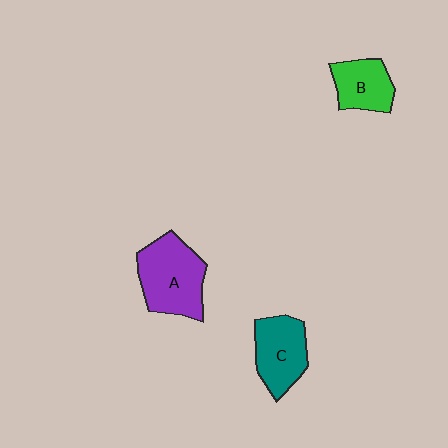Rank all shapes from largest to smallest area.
From largest to smallest: A (purple), C (teal), B (green).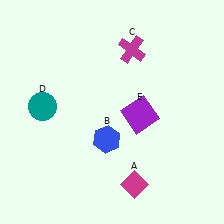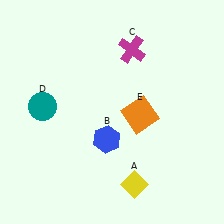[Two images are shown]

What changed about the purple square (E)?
In Image 1, E is purple. In Image 2, it changed to orange.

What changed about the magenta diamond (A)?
In Image 1, A is magenta. In Image 2, it changed to yellow.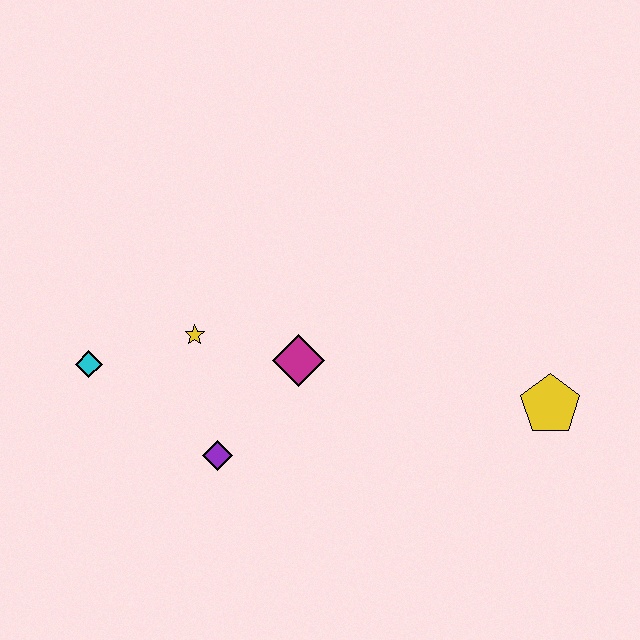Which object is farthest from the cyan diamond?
The yellow pentagon is farthest from the cyan diamond.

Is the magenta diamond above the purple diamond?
Yes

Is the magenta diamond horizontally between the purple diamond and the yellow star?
No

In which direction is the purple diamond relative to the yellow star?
The purple diamond is below the yellow star.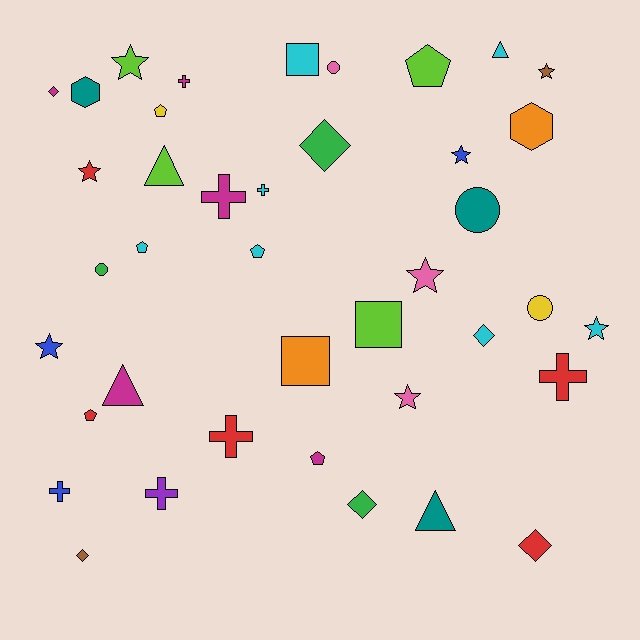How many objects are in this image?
There are 40 objects.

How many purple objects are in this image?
There is 1 purple object.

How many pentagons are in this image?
There are 6 pentagons.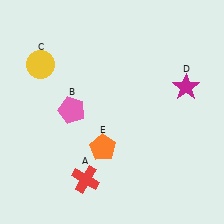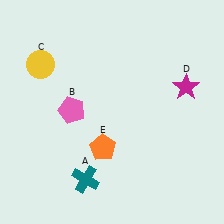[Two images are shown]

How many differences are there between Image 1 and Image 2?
There is 1 difference between the two images.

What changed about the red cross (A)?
In Image 1, A is red. In Image 2, it changed to teal.